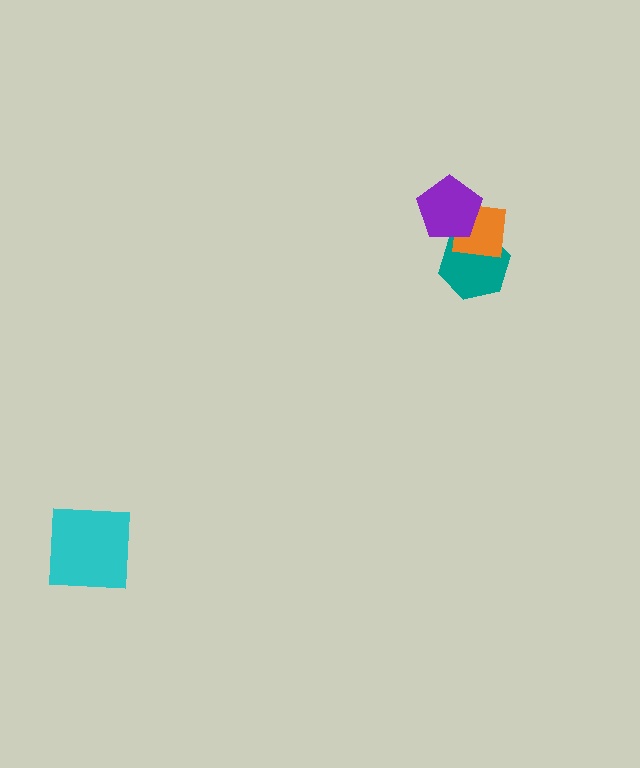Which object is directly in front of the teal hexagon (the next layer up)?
The orange square is directly in front of the teal hexagon.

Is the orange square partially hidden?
Yes, it is partially covered by another shape.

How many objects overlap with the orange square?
2 objects overlap with the orange square.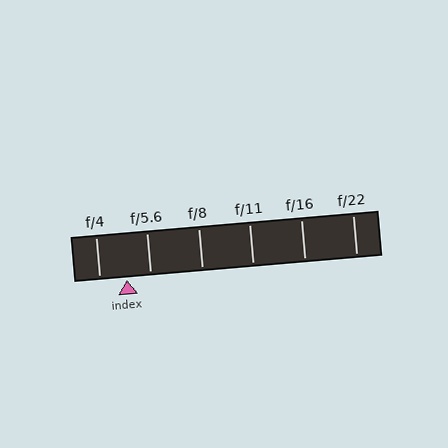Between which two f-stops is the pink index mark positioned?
The index mark is between f/4 and f/5.6.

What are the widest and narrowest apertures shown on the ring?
The widest aperture shown is f/4 and the narrowest is f/22.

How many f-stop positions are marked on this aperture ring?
There are 6 f-stop positions marked.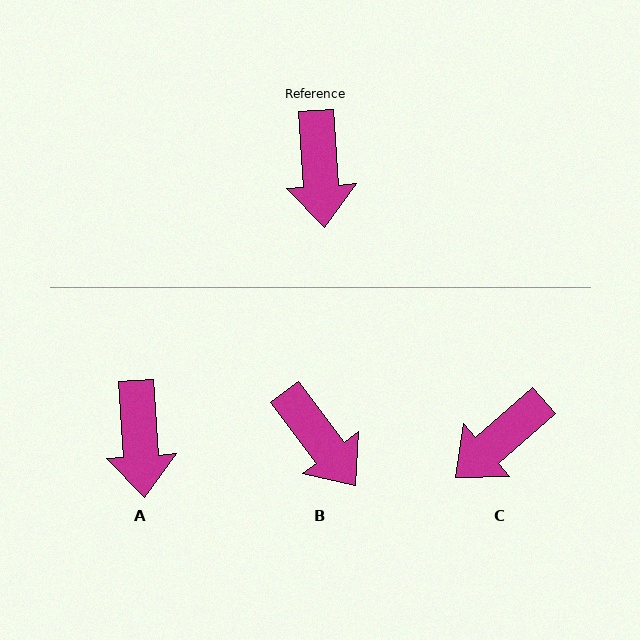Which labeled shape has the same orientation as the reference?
A.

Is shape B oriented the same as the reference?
No, it is off by about 33 degrees.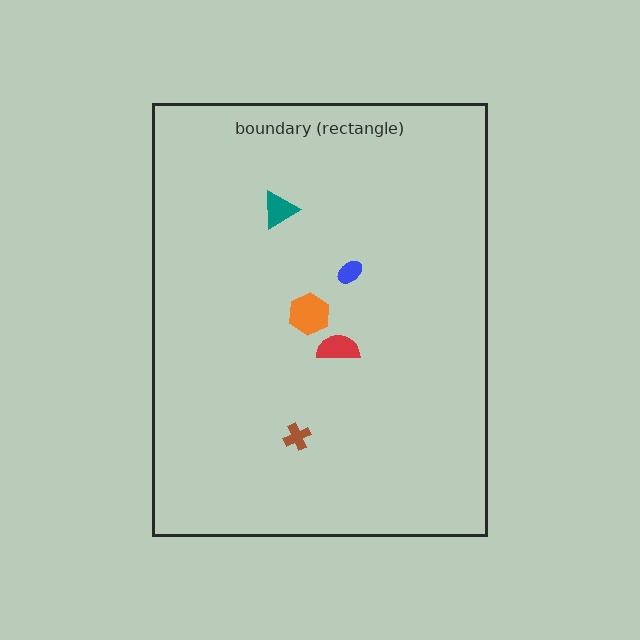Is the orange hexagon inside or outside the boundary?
Inside.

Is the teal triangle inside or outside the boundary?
Inside.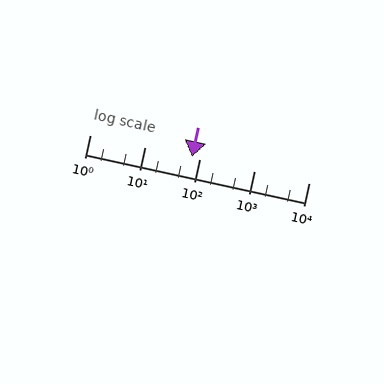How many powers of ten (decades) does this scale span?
The scale spans 4 decades, from 1 to 10000.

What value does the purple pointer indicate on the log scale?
The pointer indicates approximately 72.